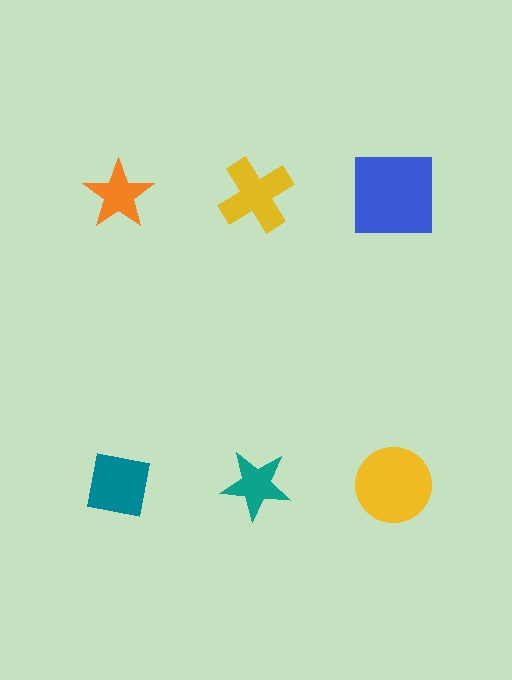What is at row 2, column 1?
A teal square.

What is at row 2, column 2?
A teal star.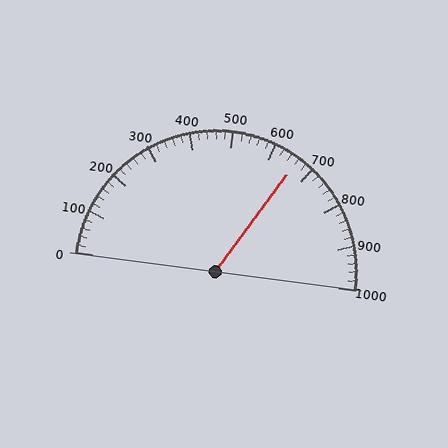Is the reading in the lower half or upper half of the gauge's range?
The reading is in the upper half of the range (0 to 1000).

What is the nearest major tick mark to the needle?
The nearest major tick mark is 700.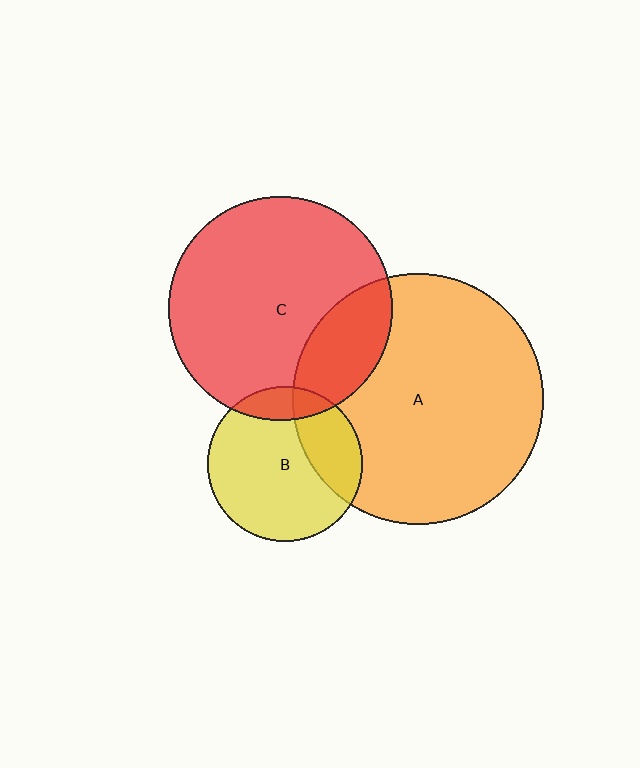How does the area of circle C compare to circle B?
Approximately 2.1 times.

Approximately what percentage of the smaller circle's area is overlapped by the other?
Approximately 25%.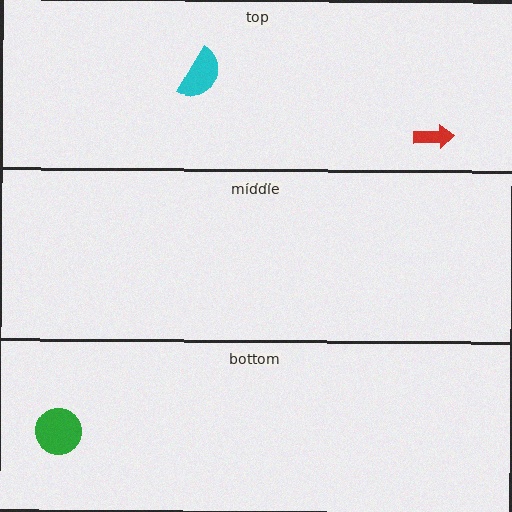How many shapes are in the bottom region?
1.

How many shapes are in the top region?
2.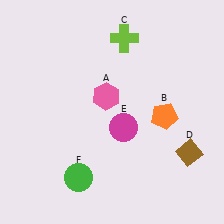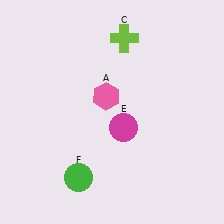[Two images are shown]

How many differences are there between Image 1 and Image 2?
There are 2 differences between the two images.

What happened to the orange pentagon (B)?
The orange pentagon (B) was removed in Image 2. It was in the bottom-right area of Image 1.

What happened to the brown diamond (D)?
The brown diamond (D) was removed in Image 2. It was in the bottom-right area of Image 1.